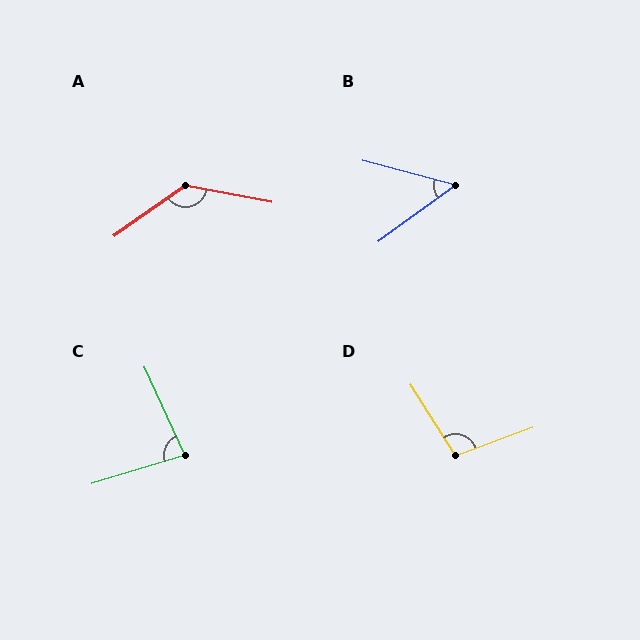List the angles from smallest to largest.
B (51°), C (82°), D (102°), A (134°).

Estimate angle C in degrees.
Approximately 82 degrees.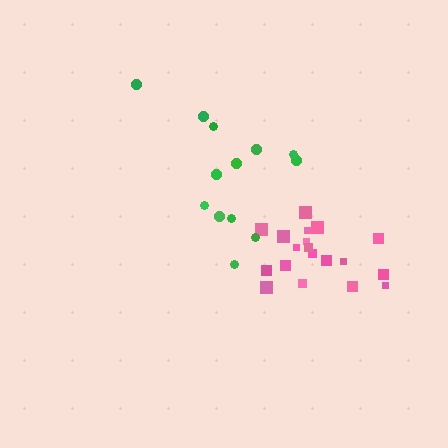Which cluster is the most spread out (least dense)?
Green.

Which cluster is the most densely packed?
Pink.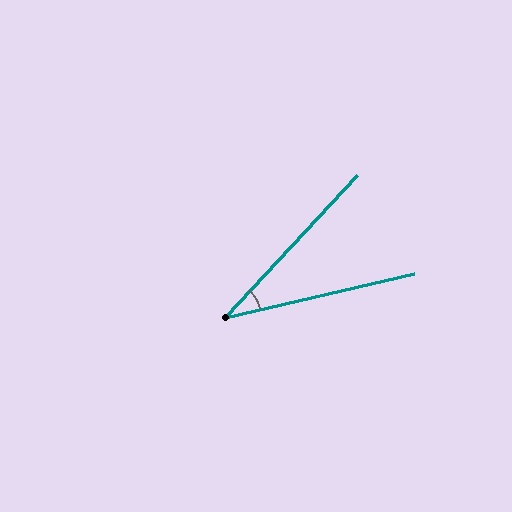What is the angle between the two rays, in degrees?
Approximately 34 degrees.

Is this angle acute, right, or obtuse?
It is acute.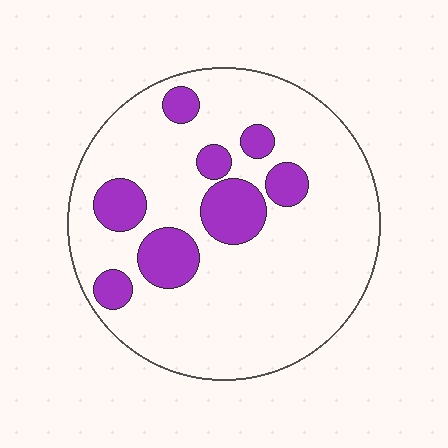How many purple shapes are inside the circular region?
8.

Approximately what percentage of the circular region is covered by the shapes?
Approximately 20%.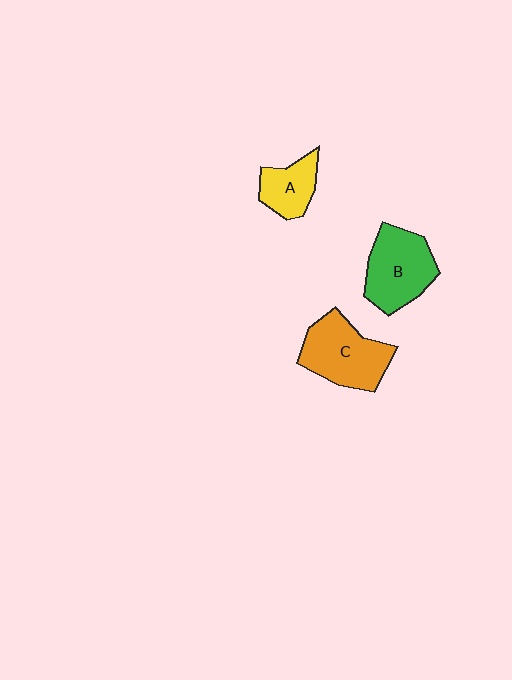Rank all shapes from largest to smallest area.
From largest to smallest: C (orange), B (green), A (yellow).